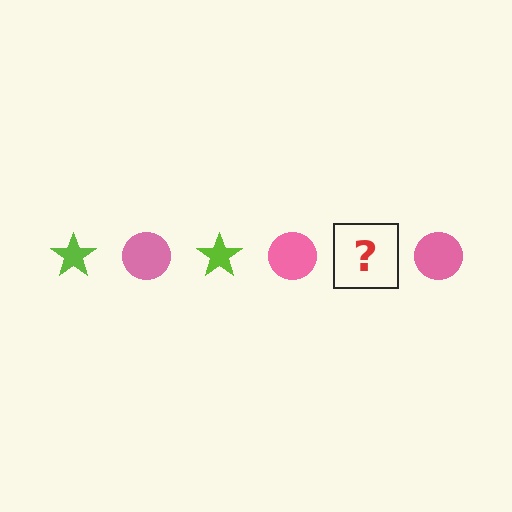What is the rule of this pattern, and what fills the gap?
The rule is that the pattern alternates between lime star and pink circle. The gap should be filled with a lime star.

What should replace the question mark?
The question mark should be replaced with a lime star.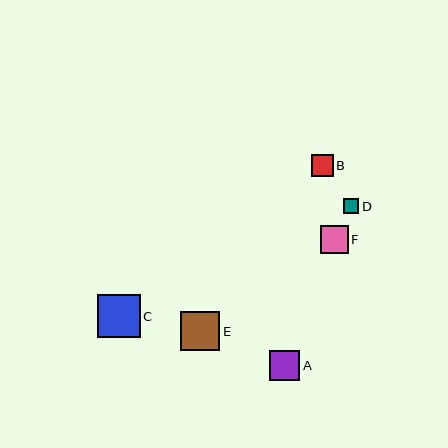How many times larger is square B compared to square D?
Square B is approximately 1.4 times the size of square D.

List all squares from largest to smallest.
From largest to smallest: C, E, A, F, B, D.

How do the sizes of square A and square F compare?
Square A and square F are approximately the same size.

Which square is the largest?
Square C is the largest with a size of approximately 43 pixels.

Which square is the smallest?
Square D is the smallest with a size of approximately 15 pixels.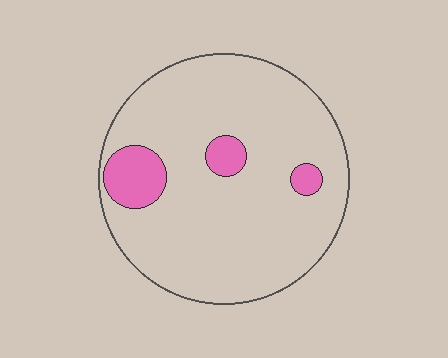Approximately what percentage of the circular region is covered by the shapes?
Approximately 10%.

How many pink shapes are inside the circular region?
3.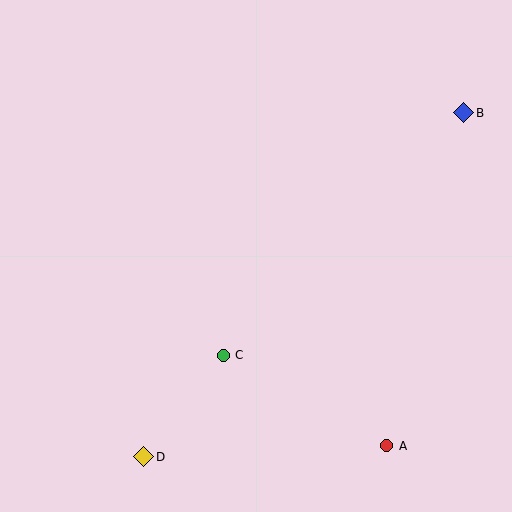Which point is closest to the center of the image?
Point C at (223, 355) is closest to the center.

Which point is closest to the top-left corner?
Point C is closest to the top-left corner.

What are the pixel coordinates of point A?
Point A is at (387, 446).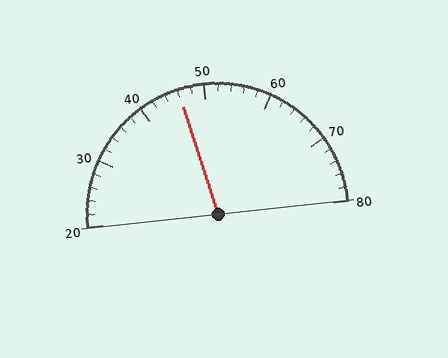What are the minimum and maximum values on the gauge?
The gauge ranges from 20 to 80.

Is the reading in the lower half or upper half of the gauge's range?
The reading is in the lower half of the range (20 to 80).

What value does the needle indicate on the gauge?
The needle indicates approximately 46.